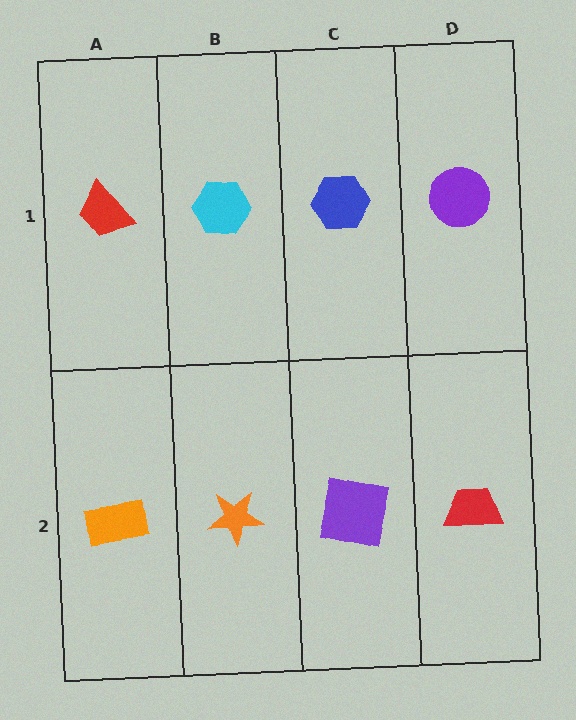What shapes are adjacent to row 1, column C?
A purple square (row 2, column C), a cyan hexagon (row 1, column B), a purple circle (row 1, column D).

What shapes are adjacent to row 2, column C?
A blue hexagon (row 1, column C), an orange star (row 2, column B), a red trapezoid (row 2, column D).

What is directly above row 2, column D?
A purple circle.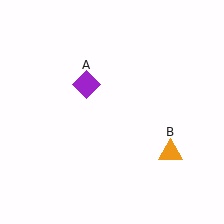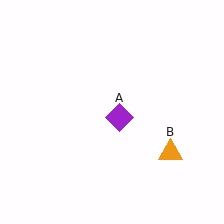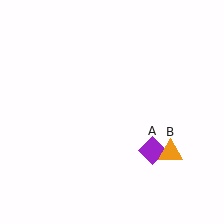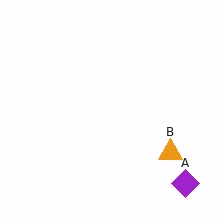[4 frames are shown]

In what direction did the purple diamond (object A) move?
The purple diamond (object A) moved down and to the right.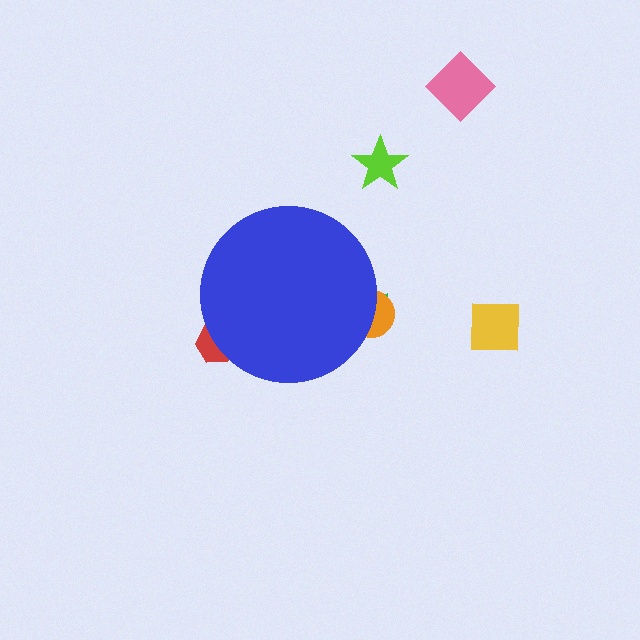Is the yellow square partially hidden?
No, the yellow square is fully visible.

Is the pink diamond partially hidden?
No, the pink diamond is fully visible.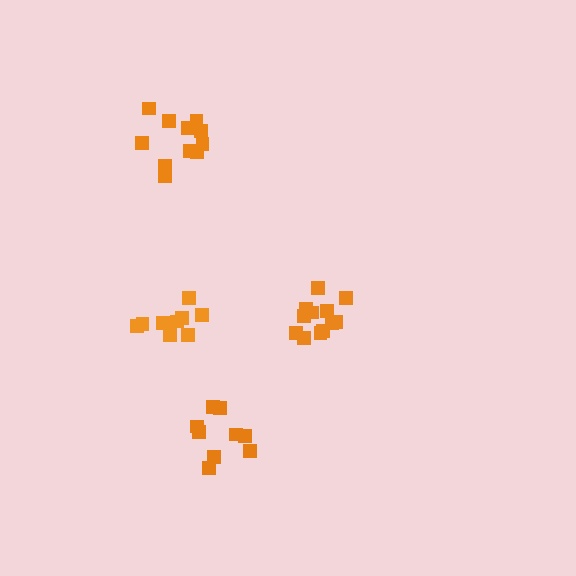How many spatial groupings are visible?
There are 4 spatial groupings.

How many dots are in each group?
Group 1: 12 dots, Group 2: 9 dots, Group 3: 9 dots, Group 4: 11 dots (41 total).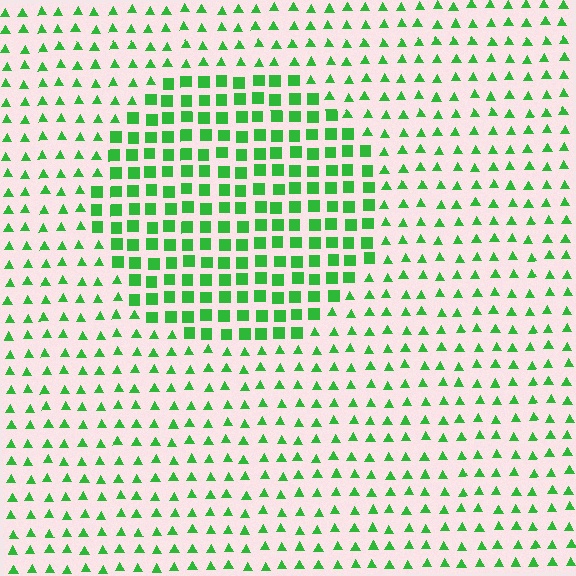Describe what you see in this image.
The image is filled with small green elements arranged in a uniform grid. A circle-shaped region contains squares, while the surrounding area contains triangles. The boundary is defined purely by the change in element shape.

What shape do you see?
I see a circle.